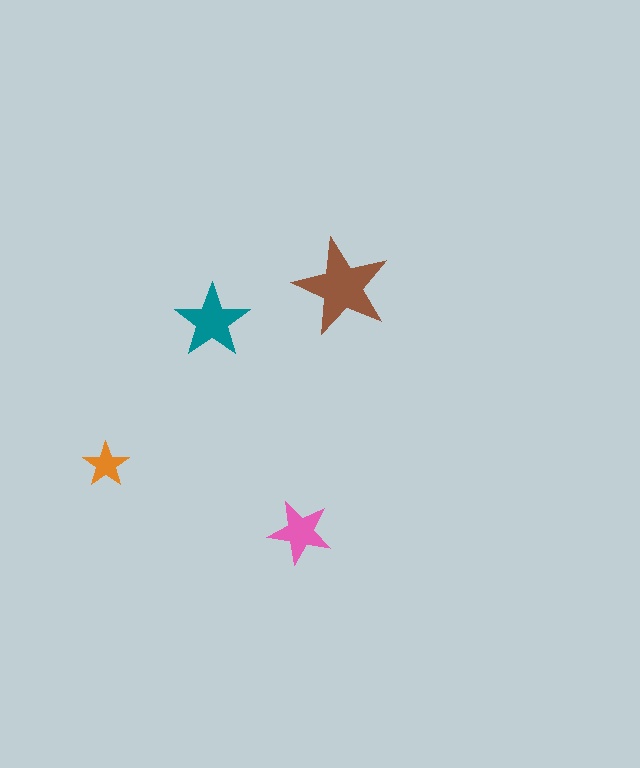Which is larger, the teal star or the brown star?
The brown one.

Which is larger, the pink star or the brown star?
The brown one.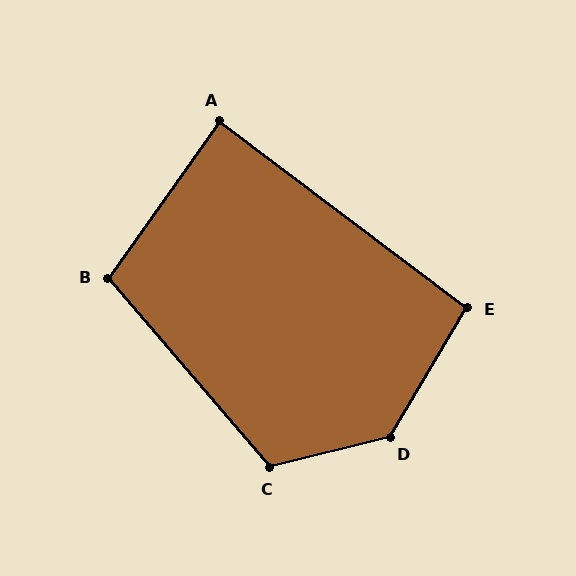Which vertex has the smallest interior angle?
A, at approximately 88 degrees.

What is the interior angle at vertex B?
Approximately 104 degrees (obtuse).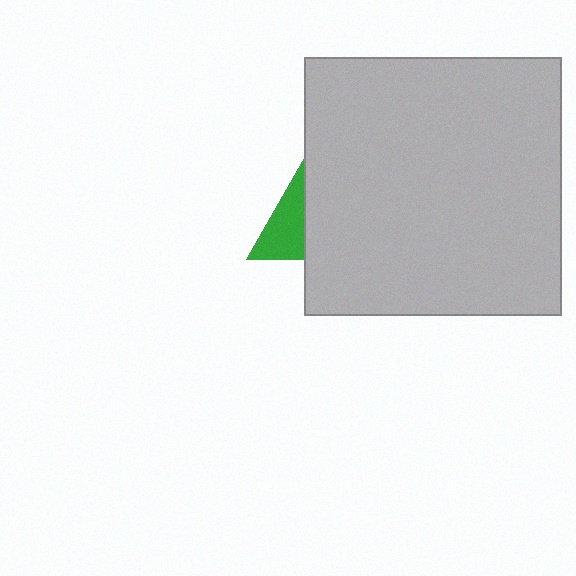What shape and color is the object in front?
The object in front is a light gray square.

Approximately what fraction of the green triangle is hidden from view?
Roughly 65% of the green triangle is hidden behind the light gray square.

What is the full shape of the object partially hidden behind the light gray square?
The partially hidden object is a green triangle.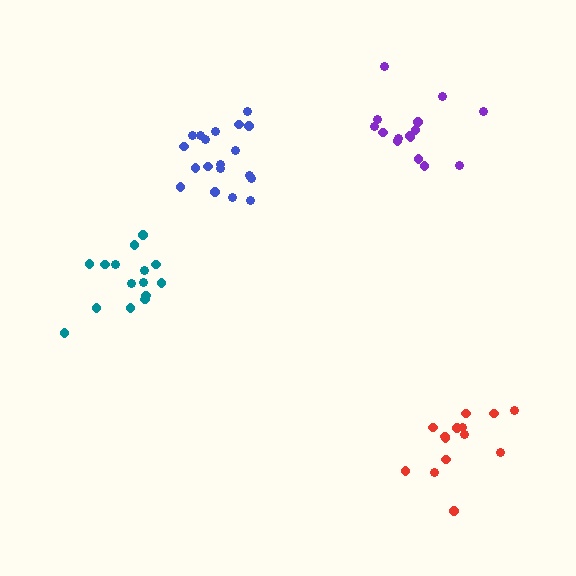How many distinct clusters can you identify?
There are 4 distinct clusters.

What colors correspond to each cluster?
The clusters are colored: teal, red, blue, purple.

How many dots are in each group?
Group 1: 15 dots, Group 2: 14 dots, Group 3: 19 dots, Group 4: 15 dots (63 total).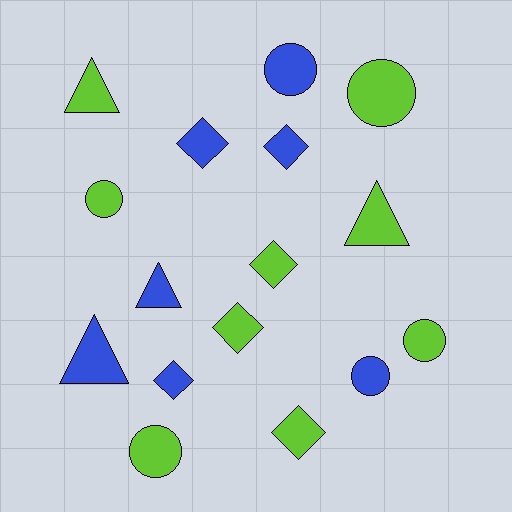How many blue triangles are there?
There are 2 blue triangles.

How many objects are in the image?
There are 16 objects.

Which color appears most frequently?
Lime, with 9 objects.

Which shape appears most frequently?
Diamond, with 6 objects.